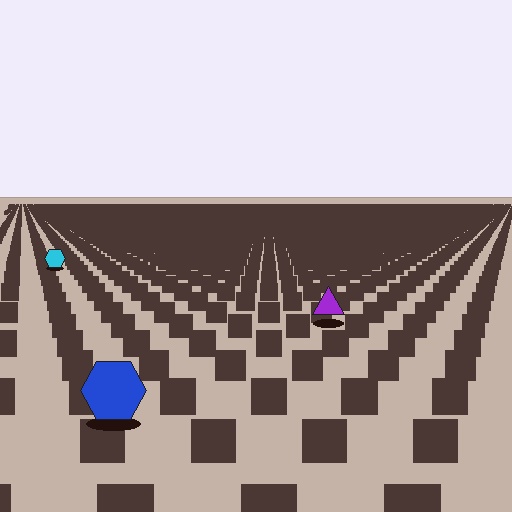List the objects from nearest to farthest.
From nearest to farthest: the blue hexagon, the purple triangle, the cyan hexagon.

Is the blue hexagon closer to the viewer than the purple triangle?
Yes. The blue hexagon is closer — you can tell from the texture gradient: the ground texture is coarser near it.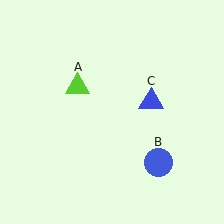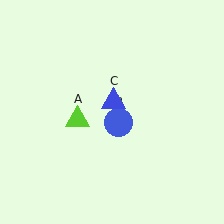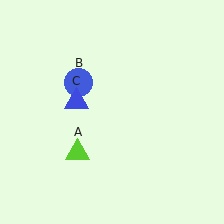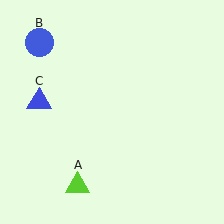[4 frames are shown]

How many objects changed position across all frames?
3 objects changed position: lime triangle (object A), blue circle (object B), blue triangle (object C).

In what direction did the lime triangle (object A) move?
The lime triangle (object A) moved down.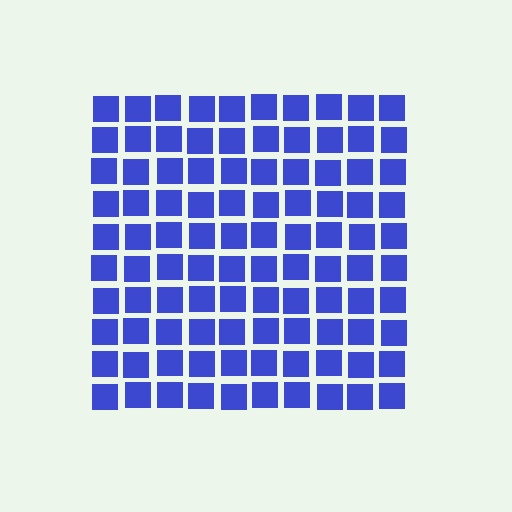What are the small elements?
The small elements are squares.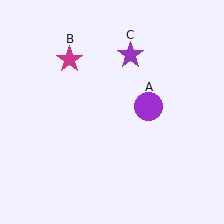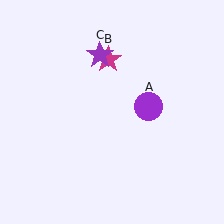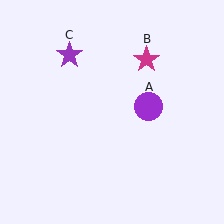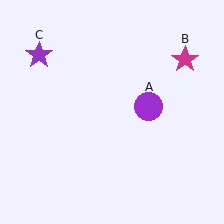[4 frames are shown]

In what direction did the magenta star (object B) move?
The magenta star (object B) moved right.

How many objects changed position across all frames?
2 objects changed position: magenta star (object B), purple star (object C).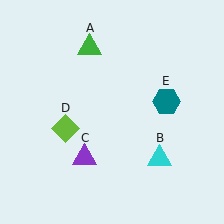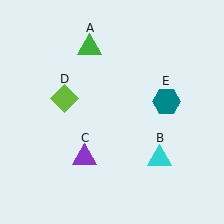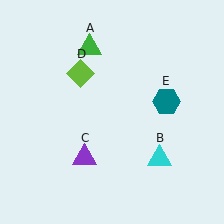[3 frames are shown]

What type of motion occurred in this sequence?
The lime diamond (object D) rotated clockwise around the center of the scene.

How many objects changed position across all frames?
1 object changed position: lime diamond (object D).